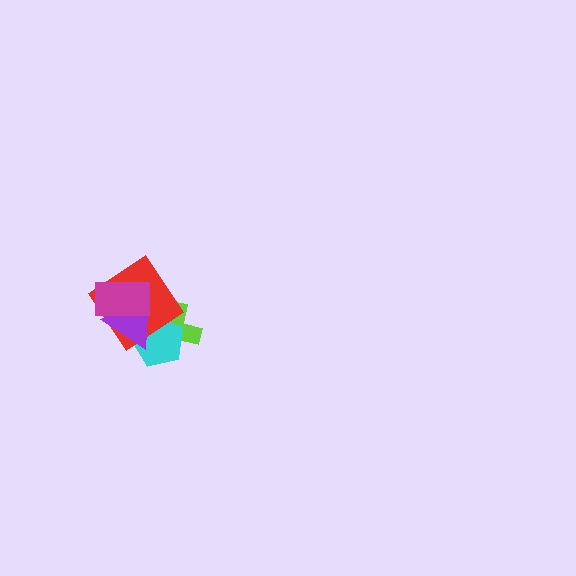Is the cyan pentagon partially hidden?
Yes, it is partially covered by another shape.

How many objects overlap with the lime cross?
3 objects overlap with the lime cross.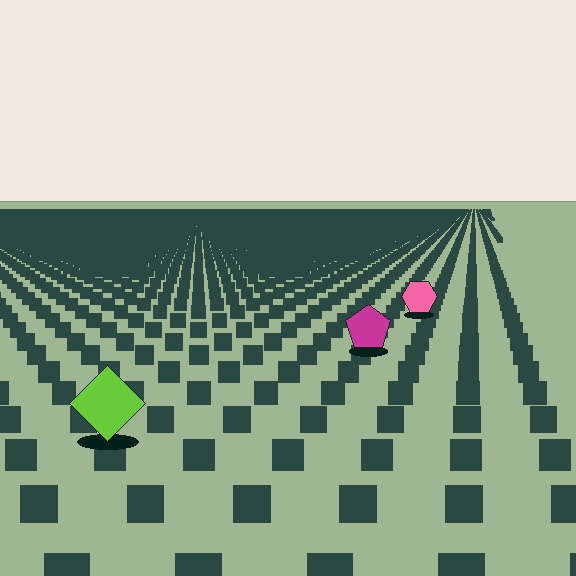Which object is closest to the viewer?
The lime diamond is closest. The texture marks near it are larger and more spread out.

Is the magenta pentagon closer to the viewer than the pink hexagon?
Yes. The magenta pentagon is closer — you can tell from the texture gradient: the ground texture is coarser near it.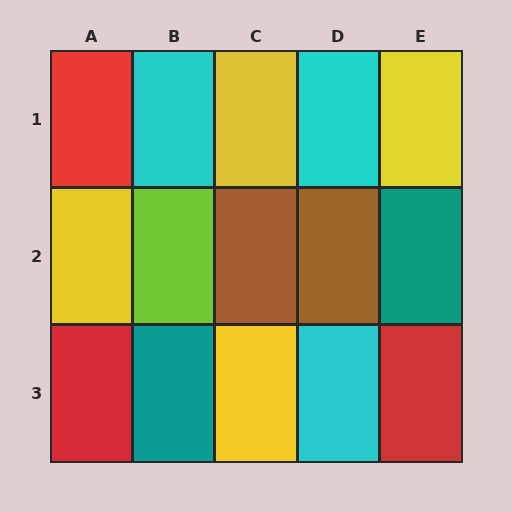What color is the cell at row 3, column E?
Red.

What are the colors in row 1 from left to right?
Red, cyan, yellow, cyan, yellow.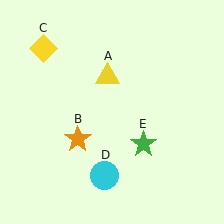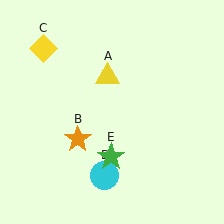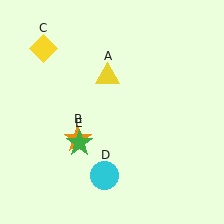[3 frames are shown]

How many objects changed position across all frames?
1 object changed position: green star (object E).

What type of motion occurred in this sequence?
The green star (object E) rotated clockwise around the center of the scene.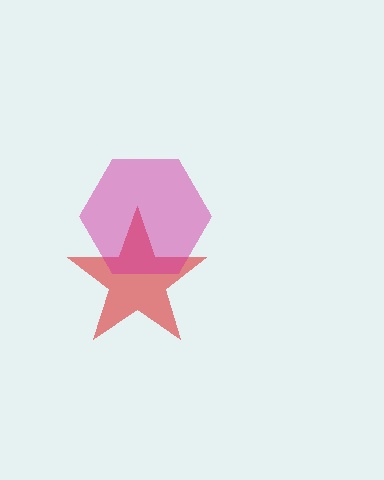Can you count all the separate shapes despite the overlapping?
Yes, there are 2 separate shapes.